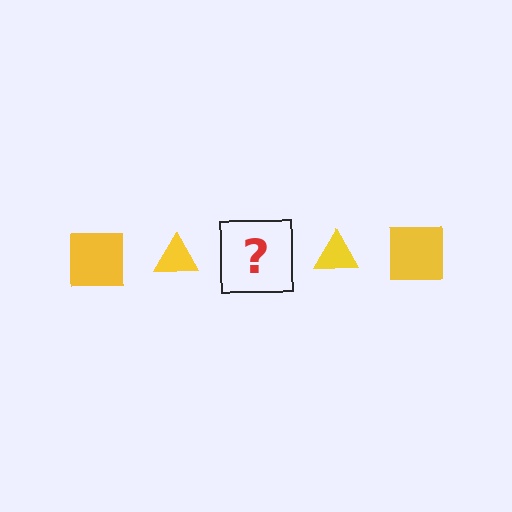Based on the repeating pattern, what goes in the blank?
The blank should be a yellow square.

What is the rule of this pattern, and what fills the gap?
The rule is that the pattern cycles through square, triangle shapes in yellow. The gap should be filled with a yellow square.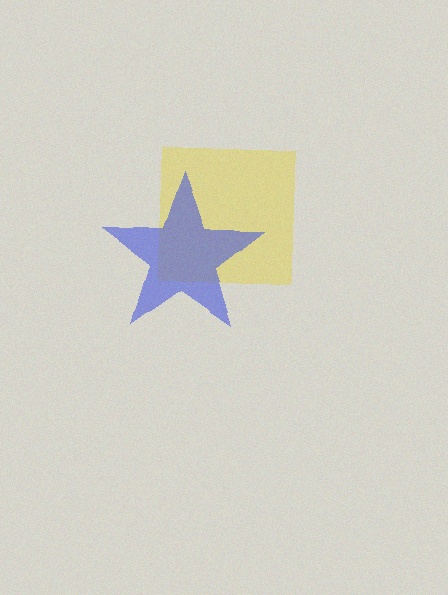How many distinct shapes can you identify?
There are 2 distinct shapes: a yellow square, a blue star.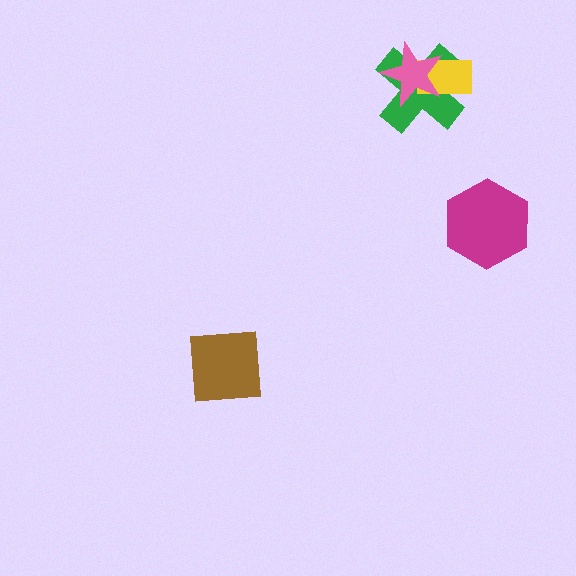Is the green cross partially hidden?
Yes, it is partially covered by another shape.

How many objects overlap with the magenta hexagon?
0 objects overlap with the magenta hexagon.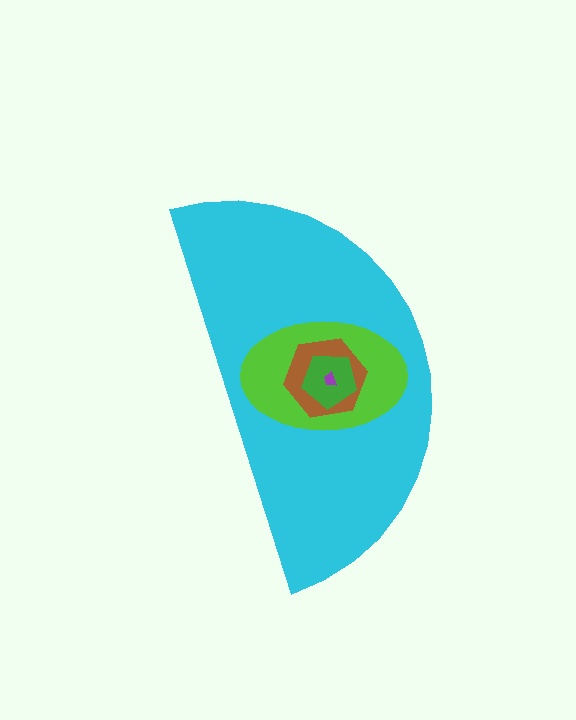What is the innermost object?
The purple trapezoid.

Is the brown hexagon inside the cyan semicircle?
Yes.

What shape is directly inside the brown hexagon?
The green pentagon.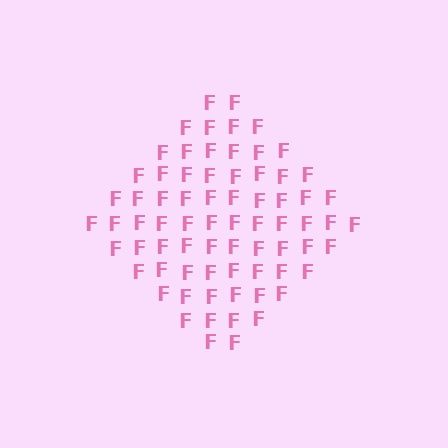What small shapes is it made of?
It is made of small letter F's.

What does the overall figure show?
The overall figure shows a diamond.